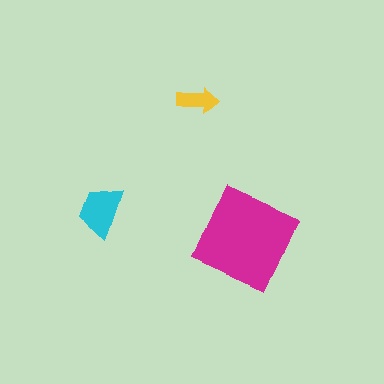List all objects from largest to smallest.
The magenta diamond, the cyan trapezoid, the yellow arrow.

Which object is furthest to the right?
The magenta diamond is rightmost.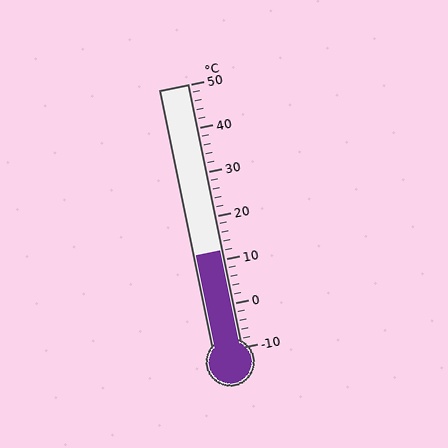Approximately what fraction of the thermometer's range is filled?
The thermometer is filled to approximately 35% of its range.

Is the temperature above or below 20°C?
The temperature is below 20°C.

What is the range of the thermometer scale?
The thermometer scale ranges from -10°C to 50°C.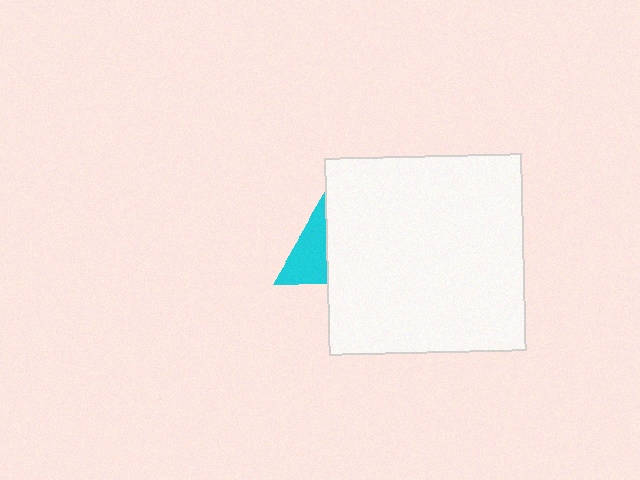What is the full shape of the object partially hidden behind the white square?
The partially hidden object is a cyan triangle.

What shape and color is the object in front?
The object in front is a white square.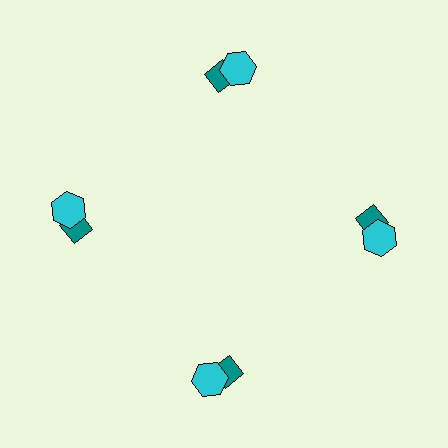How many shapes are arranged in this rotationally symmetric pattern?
There are 8 shapes, arranged in 4 groups of 2.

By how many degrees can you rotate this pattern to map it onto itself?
The pattern maps onto itself every 90 degrees of rotation.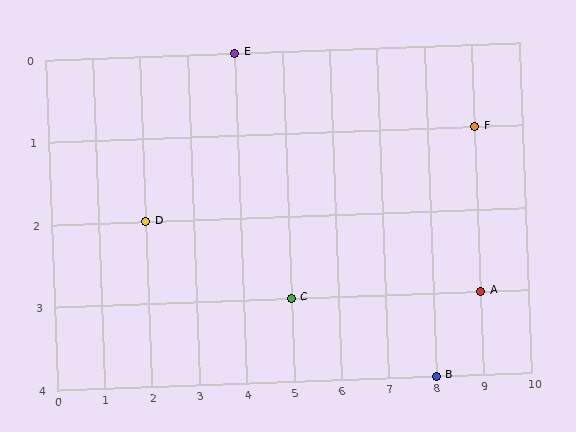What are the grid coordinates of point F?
Point F is at grid coordinates (9, 1).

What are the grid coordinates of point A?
Point A is at grid coordinates (9, 3).